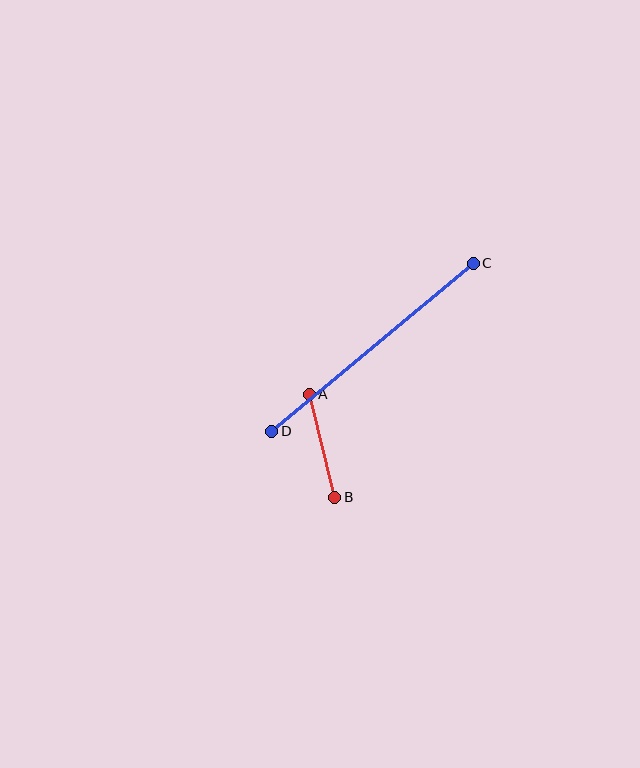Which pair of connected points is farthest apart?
Points C and D are farthest apart.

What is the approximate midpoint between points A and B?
The midpoint is at approximately (322, 446) pixels.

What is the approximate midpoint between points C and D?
The midpoint is at approximately (373, 347) pixels.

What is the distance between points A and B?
The distance is approximately 106 pixels.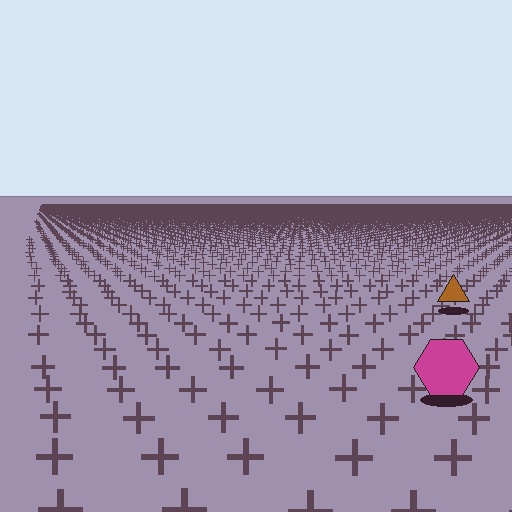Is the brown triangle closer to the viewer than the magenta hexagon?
No. The magenta hexagon is closer — you can tell from the texture gradient: the ground texture is coarser near it.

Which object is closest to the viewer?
The magenta hexagon is closest. The texture marks near it are larger and more spread out.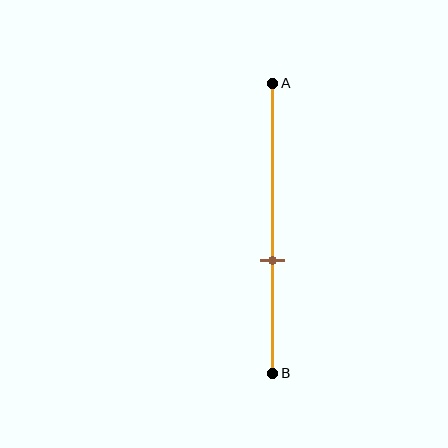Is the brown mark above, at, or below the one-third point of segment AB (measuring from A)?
The brown mark is below the one-third point of segment AB.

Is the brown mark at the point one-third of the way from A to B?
No, the mark is at about 60% from A, not at the 33% one-third point.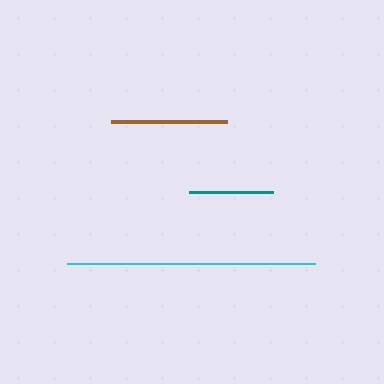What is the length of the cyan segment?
The cyan segment is approximately 248 pixels long.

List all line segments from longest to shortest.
From longest to shortest: cyan, brown, teal.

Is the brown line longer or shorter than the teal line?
The brown line is longer than the teal line.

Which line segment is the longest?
The cyan line is the longest at approximately 248 pixels.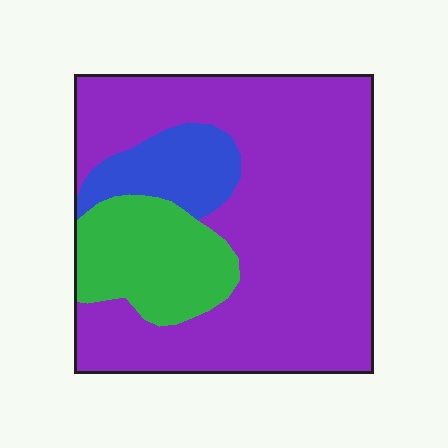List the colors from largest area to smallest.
From largest to smallest: purple, green, blue.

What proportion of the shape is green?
Green covers roughly 20% of the shape.